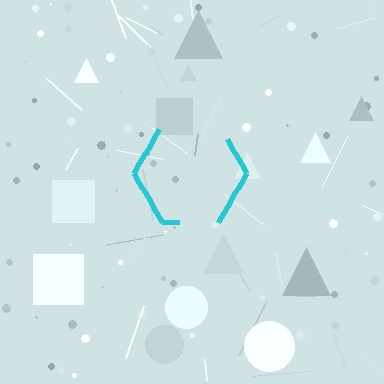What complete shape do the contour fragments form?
The contour fragments form a hexagon.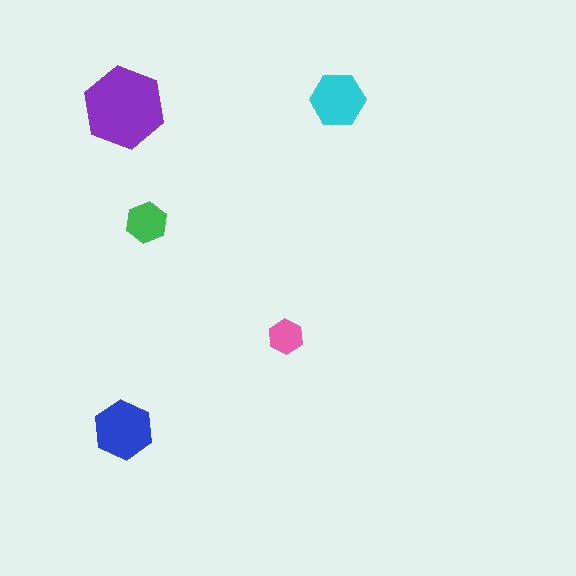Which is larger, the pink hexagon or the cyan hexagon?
The cyan one.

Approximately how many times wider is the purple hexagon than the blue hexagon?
About 1.5 times wider.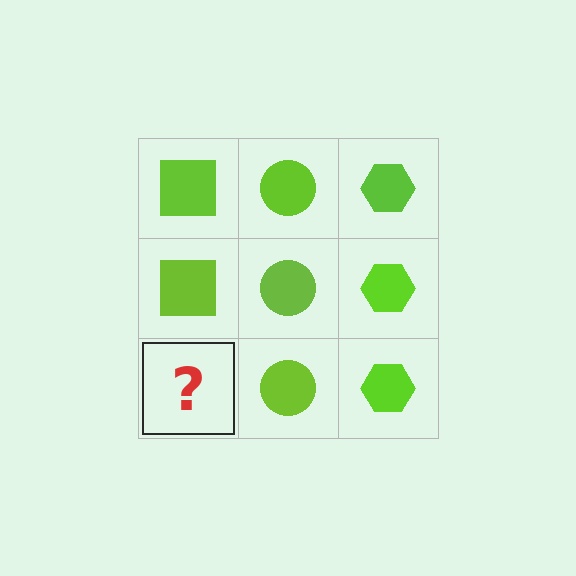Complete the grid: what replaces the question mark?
The question mark should be replaced with a lime square.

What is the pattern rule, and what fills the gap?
The rule is that each column has a consistent shape. The gap should be filled with a lime square.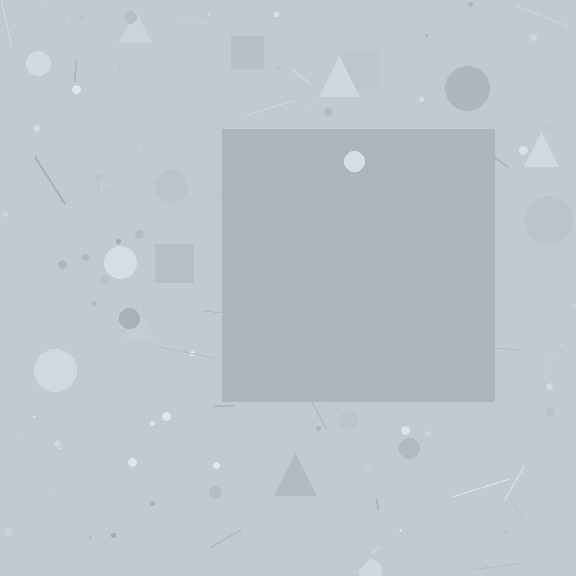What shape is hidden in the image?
A square is hidden in the image.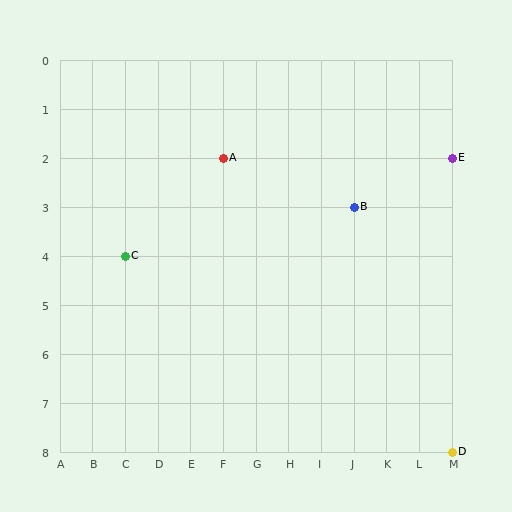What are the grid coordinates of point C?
Point C is at grid coordinates (C, 4).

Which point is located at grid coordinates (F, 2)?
Point A is at (F, 2).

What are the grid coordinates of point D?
Point D is at grid coordinates (M, 8).